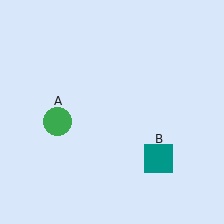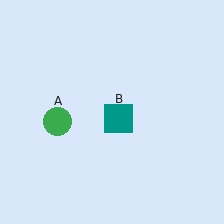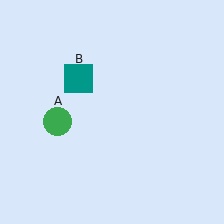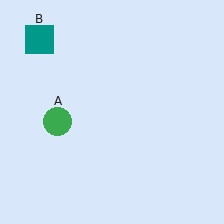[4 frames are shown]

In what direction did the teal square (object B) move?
The teal square (object B) moved up and to the left.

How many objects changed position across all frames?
1 object changed position: teal square (object B).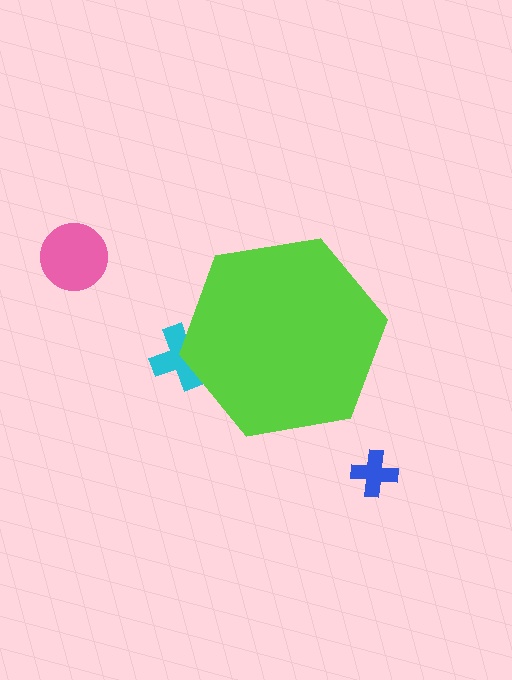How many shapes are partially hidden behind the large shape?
1 shape is partially hidden.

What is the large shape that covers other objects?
A lime hexagon.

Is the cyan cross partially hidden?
Yes, the cyan cross is partially hidden behind the lime hexagon.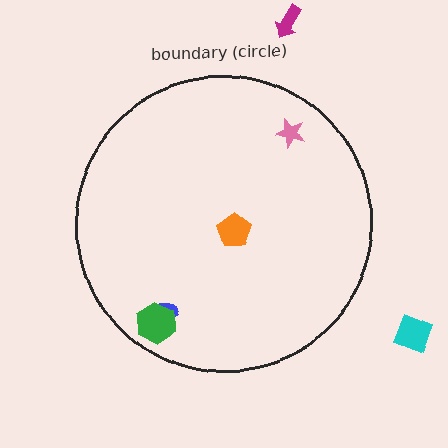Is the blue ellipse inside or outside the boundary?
Inside.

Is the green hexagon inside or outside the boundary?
Inside.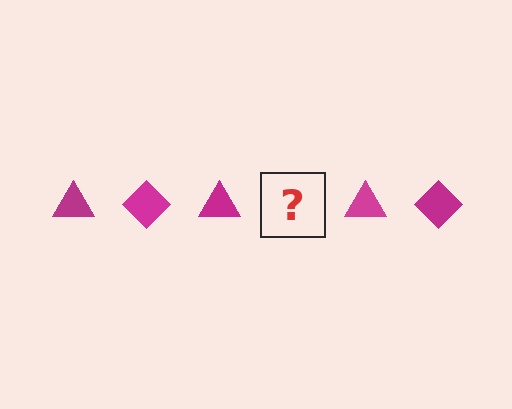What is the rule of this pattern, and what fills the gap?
The rule is that the pattern cycles through triangle, diamond shapes in magenta. The gap should be filled with a magenta diamond.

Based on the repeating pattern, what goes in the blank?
The blank should be a magenta diamond.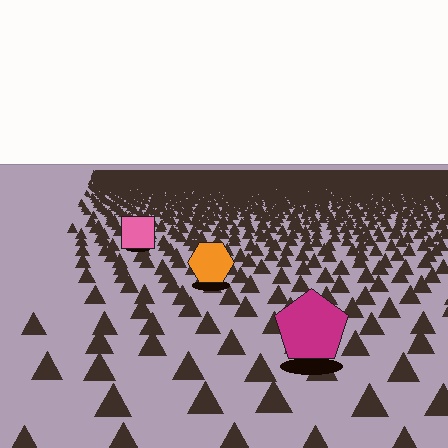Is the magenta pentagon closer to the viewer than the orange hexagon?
Yes. The magenta pentagon is closer — you can tell from the texture gradient: the ground texture is coarser near it.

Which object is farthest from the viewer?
The pink square is farthest from the viewer. It appears smaller and the ground texture around it is denser.